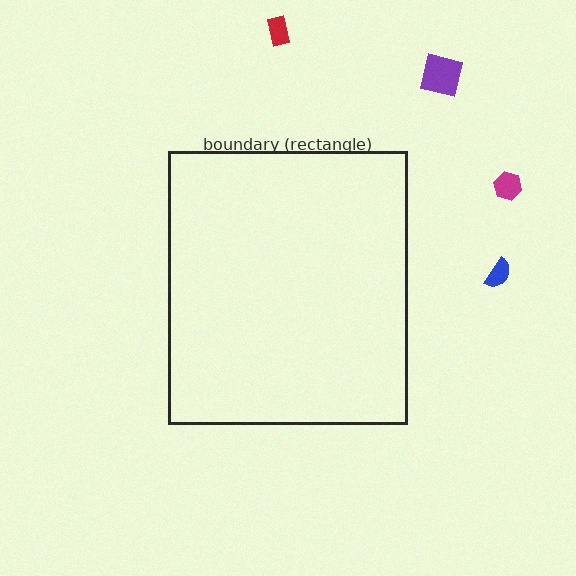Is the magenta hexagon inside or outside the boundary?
Outside.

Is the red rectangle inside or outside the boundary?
Outside.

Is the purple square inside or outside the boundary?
Outside.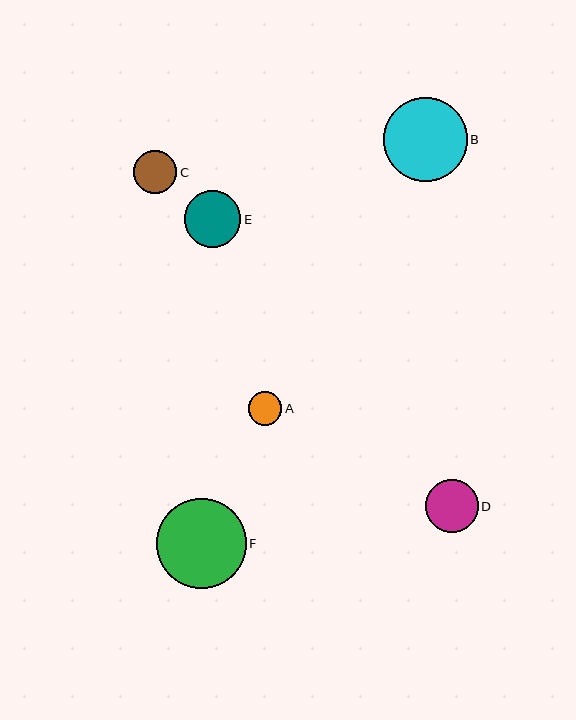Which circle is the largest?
Circle F is the largest with a size of approximately 90 pixels.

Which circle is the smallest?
Circle A is the smallest with a size of approximately 34 pixels.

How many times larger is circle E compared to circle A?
Circle E is approximately 1.7 times the size of circle A.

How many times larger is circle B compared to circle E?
Circle B is approximately 1.5 times the size of circle E.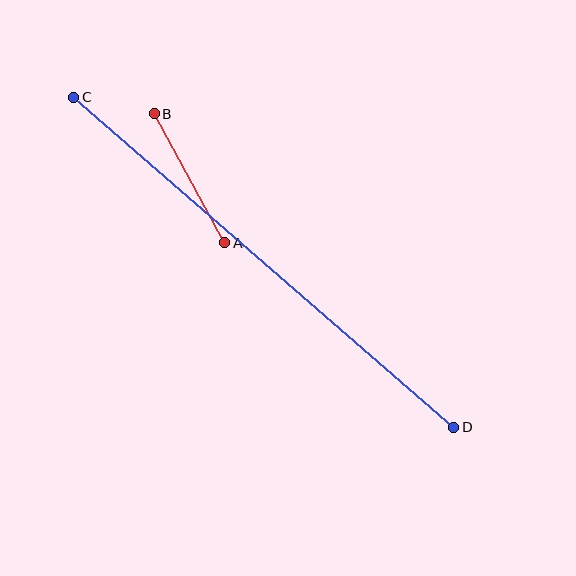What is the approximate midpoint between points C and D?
The midpoint is at approximately (264, 262) pixels.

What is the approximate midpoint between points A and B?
The midpoint is at approximately (190, 178) pixels.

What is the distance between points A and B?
The distance is approximately 147 pixels.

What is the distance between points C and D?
The distance is approximately 503 pixels.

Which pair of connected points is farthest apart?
Points C and D are farthest apart.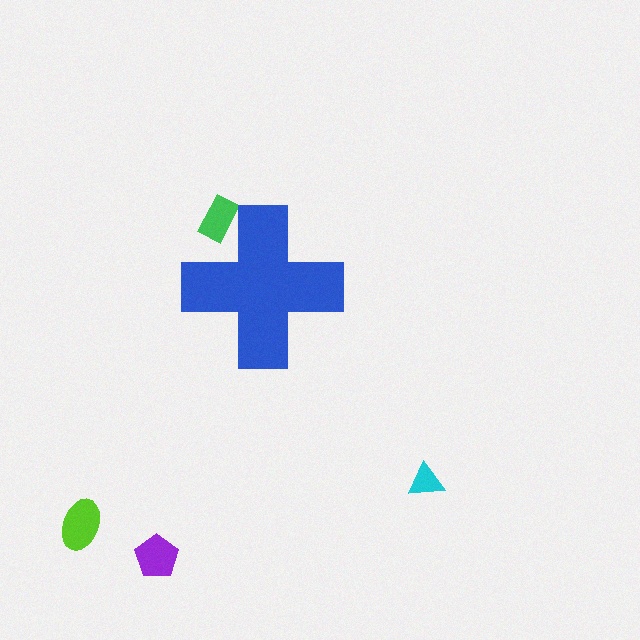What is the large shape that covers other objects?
A blue cross.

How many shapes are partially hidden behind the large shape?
1 shape is partially hidden.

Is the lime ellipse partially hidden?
No, the lime ellipse is fully visible.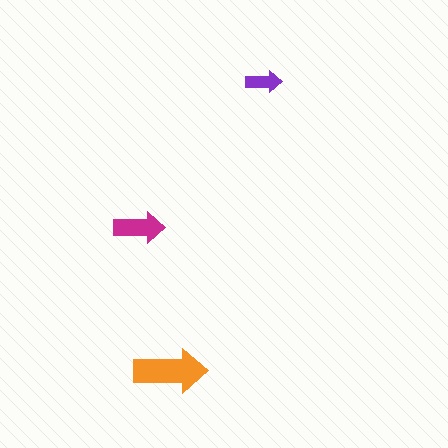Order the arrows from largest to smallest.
the orange one, the magenta one, the purple one.